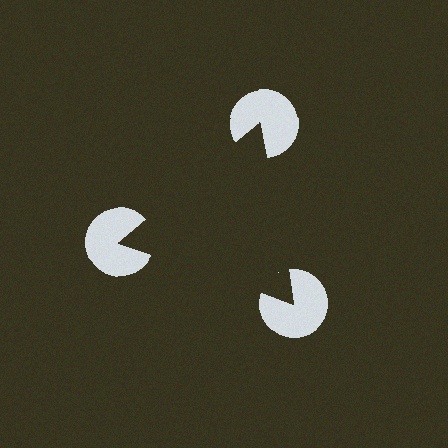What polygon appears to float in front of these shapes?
An illusory triangle — its edges are inferred from the aligned wedge cuts in the pac-man discs, not physically drawn.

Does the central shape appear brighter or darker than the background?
It typically appears slightly darker than the background, even though no actual brightness change is drawn.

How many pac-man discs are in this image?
There are 3 — one at each vertex of the illusory triangle.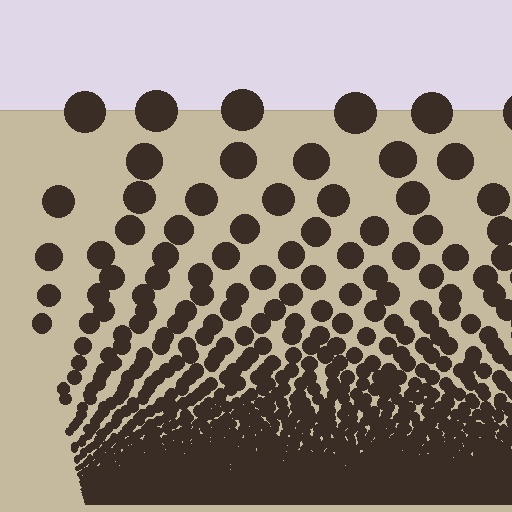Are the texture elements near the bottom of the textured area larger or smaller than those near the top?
Smaller. The gradient is inverted — elements near the bottom are smaller and denser.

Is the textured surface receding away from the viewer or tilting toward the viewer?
The surface appears to tilt toward the viewer. Texture elements get larger and sparser toward the top.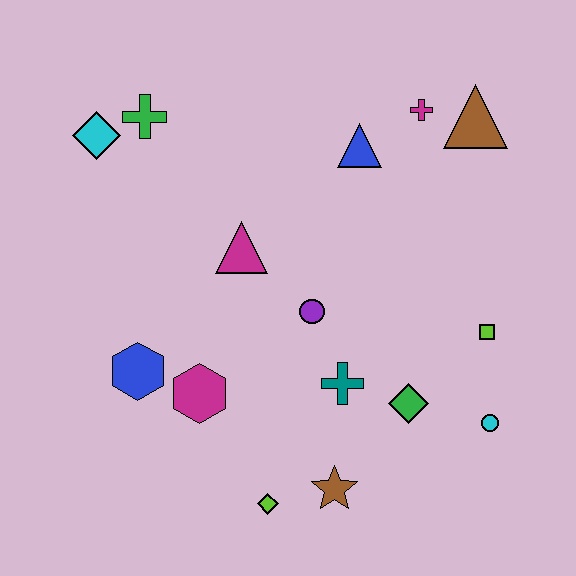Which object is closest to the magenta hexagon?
The blue hexagon is closest to the magenta hexagon.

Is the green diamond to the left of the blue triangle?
No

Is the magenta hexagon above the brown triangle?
No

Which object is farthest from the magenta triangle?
The cyan circle is farthest from the magenta triangle.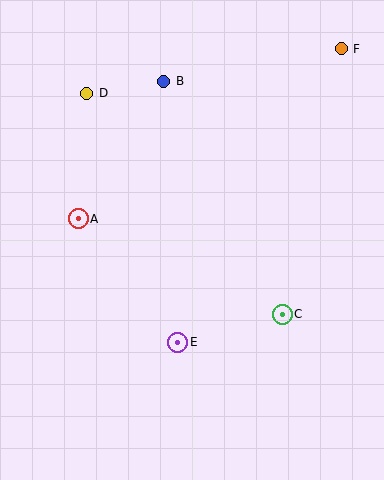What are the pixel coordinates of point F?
Point F is at (341, 49).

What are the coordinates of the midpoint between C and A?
The midpoint between C and A is at (180, 266).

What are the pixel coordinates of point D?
Point D is at (87, 93).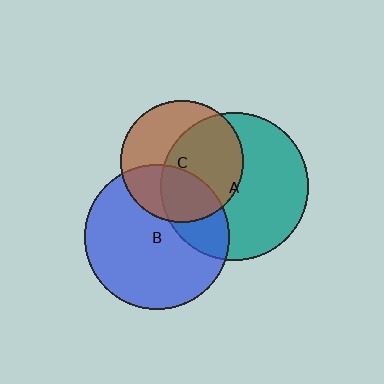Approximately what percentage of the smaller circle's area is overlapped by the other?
Approximately 35%.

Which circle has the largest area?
Circle A (teal).